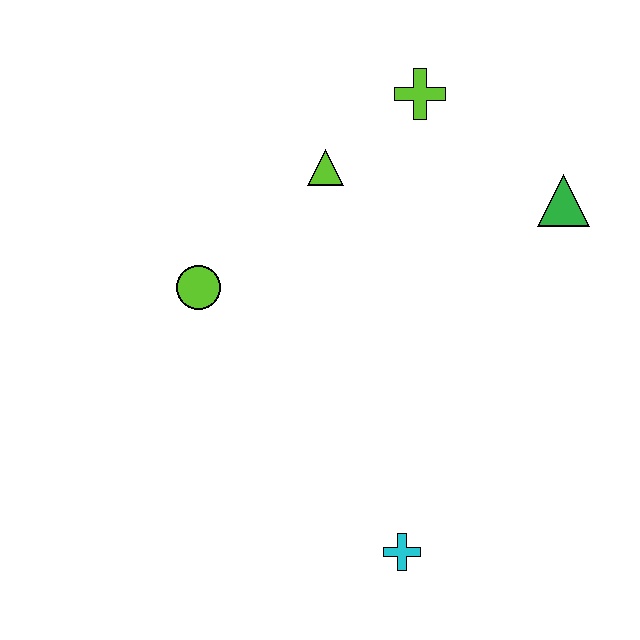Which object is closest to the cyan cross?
The lime circle is closest to the cyan cross.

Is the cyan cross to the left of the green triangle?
Yes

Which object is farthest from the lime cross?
The cyan cross is farthest from the lime cross.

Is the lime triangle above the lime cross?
No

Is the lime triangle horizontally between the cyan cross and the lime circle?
Yes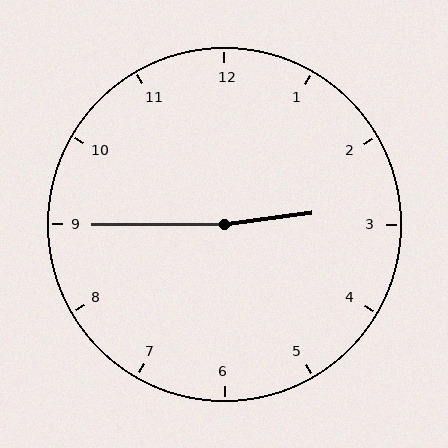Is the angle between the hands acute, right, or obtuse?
It is obtuse.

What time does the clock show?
2:45.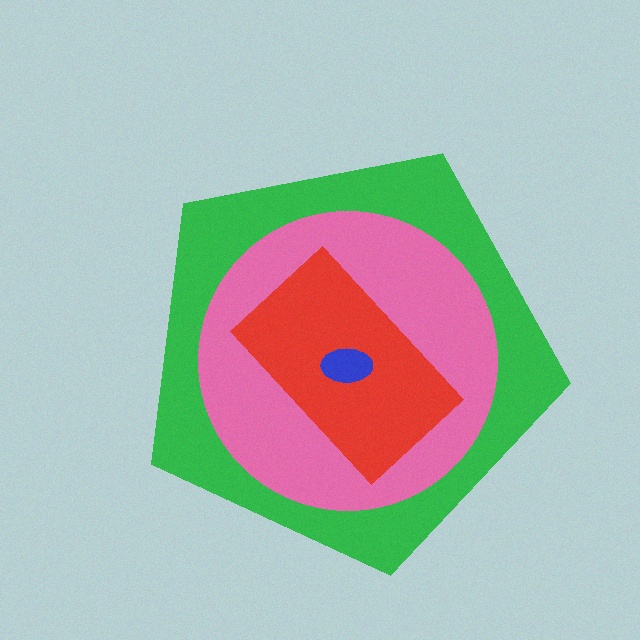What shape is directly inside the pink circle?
The red rectangle.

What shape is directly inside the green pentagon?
The pink circle.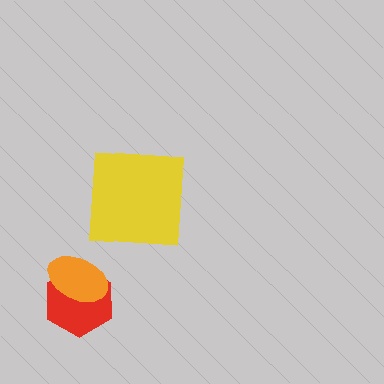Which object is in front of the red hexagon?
The orange ellipse is in front of the red hexagon.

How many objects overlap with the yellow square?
0 objects overlap with the yellow square.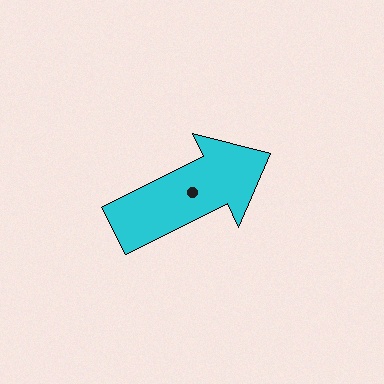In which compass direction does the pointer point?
Northeast.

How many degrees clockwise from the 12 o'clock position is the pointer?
Approximately 64 degrees.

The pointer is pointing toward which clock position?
Roughly 2 o'clock.